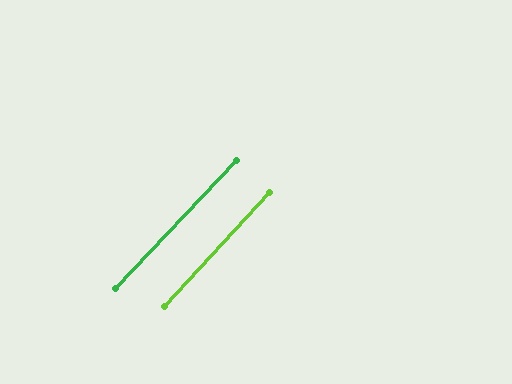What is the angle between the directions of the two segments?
Approximately 1 degree.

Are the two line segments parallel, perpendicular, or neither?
Parallel — their directions differ by only 0.8°.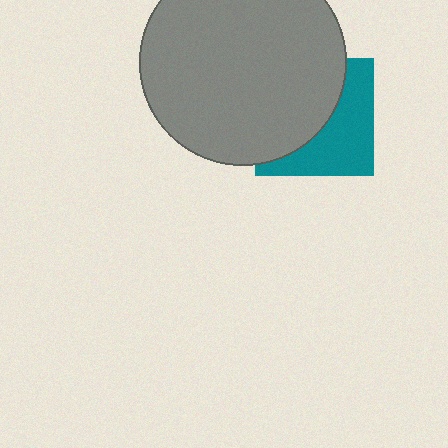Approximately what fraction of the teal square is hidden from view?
Roughly 55% of the teal square is hidden behind the gray circle.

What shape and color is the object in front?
The object in front is a gray circle.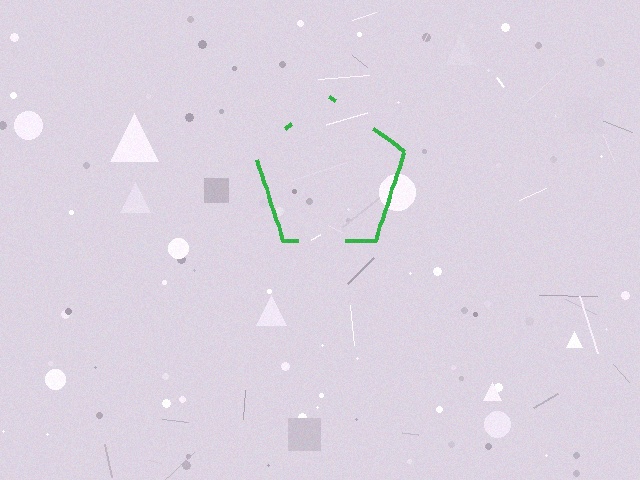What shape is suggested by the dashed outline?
The dashed outline suggests a pentagon.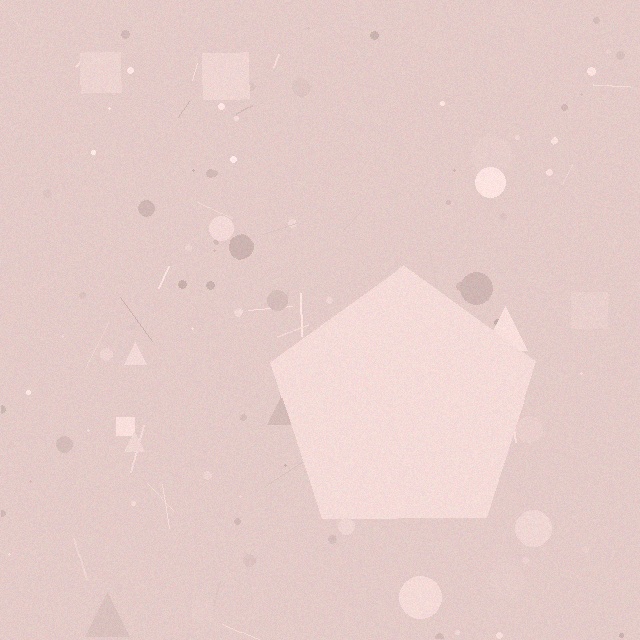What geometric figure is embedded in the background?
A pentagon is embedded in the background.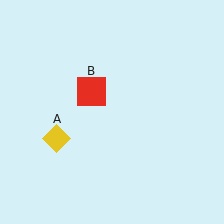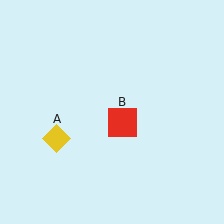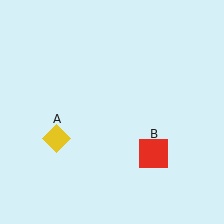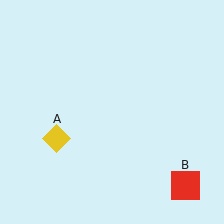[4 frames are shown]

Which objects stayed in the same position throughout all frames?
Yellow diamond (object A) remained stationary.